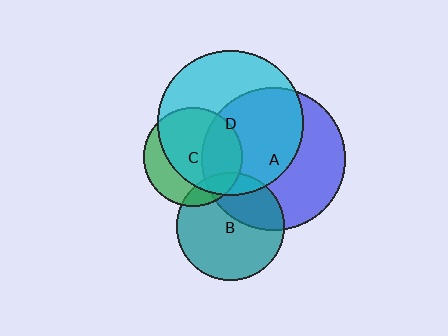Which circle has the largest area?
Circle D (cyan).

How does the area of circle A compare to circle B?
Approximately 1.8 times.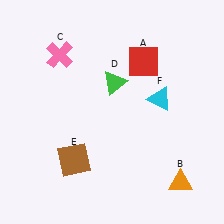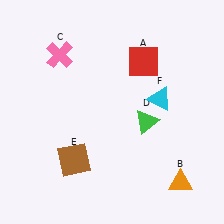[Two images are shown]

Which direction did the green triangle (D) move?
The green triangle (D) moved down.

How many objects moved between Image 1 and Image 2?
1 object moved between the two images.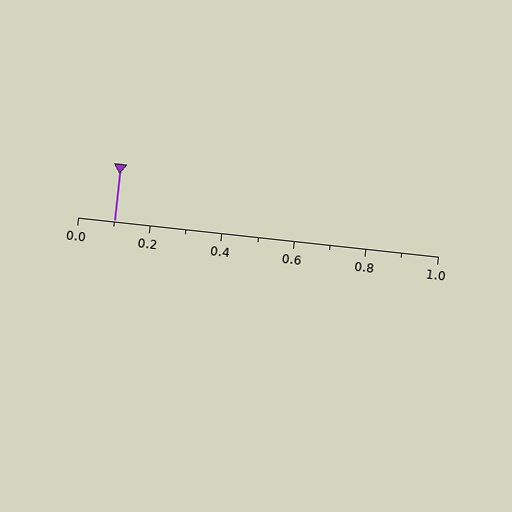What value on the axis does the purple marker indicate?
The marker indicates approximately 0.1.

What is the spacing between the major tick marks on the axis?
The major ticks are spaced 0.2 apart.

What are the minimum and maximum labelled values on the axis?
The axis runs from 0.0 to 1.0.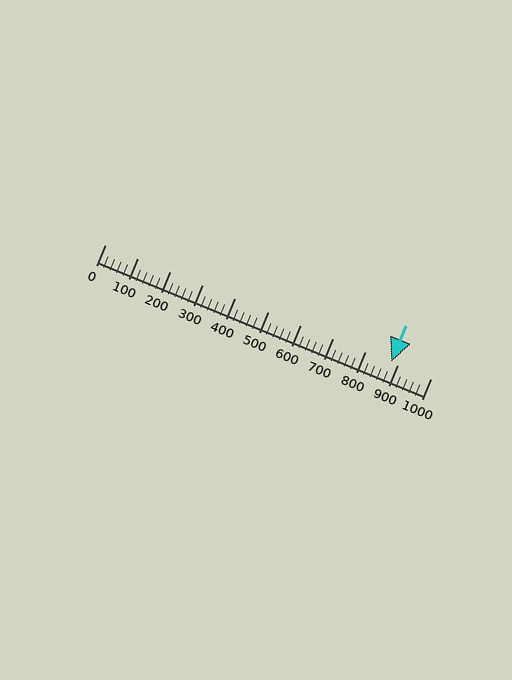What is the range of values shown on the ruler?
The ruler shows values from 0 to 1000.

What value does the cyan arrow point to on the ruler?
The cyan arrow points to approximately 880.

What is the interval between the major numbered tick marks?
The major tick marks are spaced 100 units apart.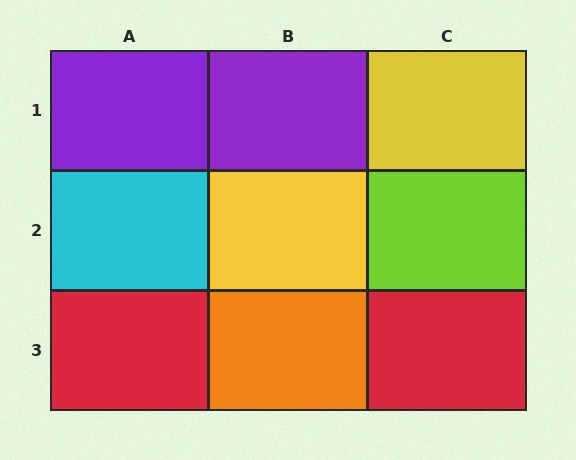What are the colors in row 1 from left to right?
Purple, purple, yellow.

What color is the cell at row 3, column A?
Red.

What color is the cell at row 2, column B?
Yellow.